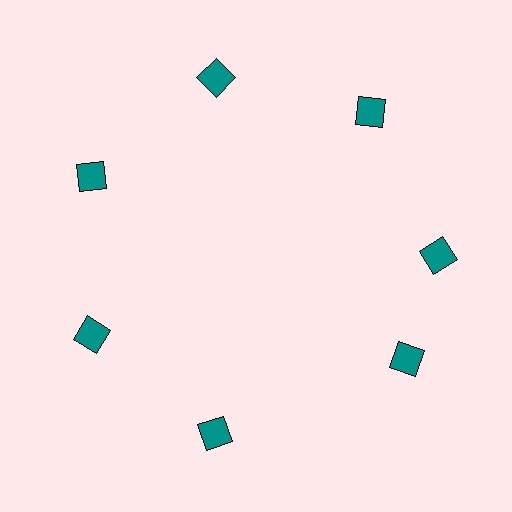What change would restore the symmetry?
The symmetry would be restored by rotating it back into even spacing with its neighbors so that all 7 diamonds sit at equal angles and equal distance from the center.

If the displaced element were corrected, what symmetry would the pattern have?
It would have 7-fold rotational symmetry — the pattern would map onto itself every 51 degrees.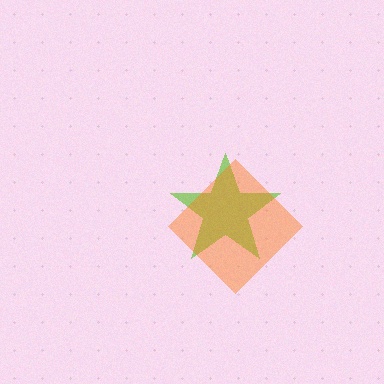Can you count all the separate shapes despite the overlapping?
Yes, there are 2 separate shapes.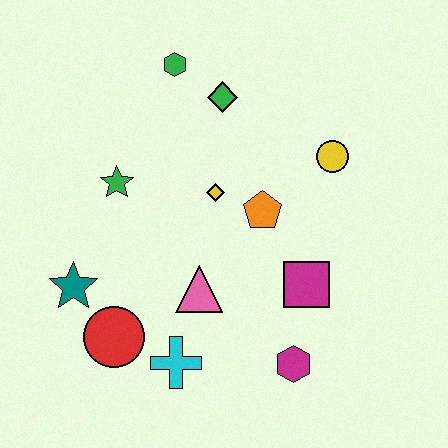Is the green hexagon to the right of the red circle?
Yes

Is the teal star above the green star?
No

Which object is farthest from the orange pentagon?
The teal star is farthest from the orange pentagon.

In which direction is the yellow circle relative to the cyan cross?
The yellow circle is above the cyan cross.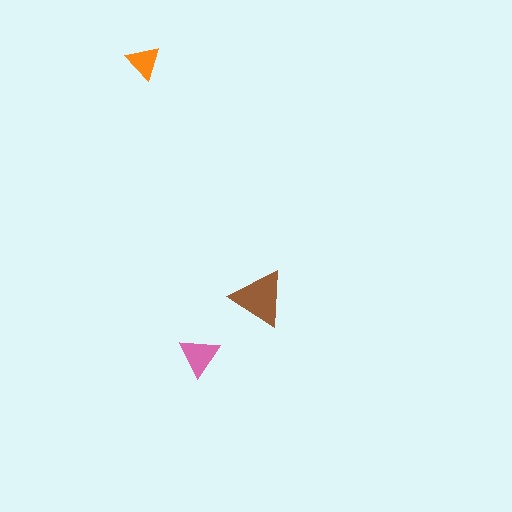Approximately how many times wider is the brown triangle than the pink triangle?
About 1.5 times wider.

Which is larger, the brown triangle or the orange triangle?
The brown one.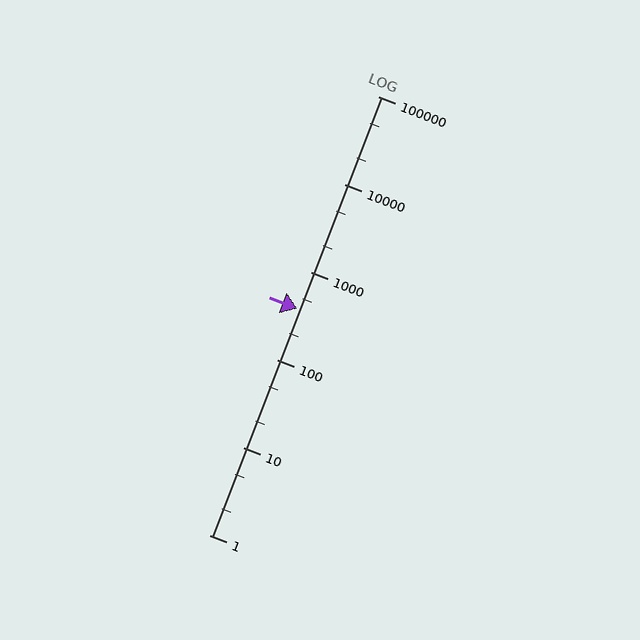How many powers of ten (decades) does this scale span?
The scale spans 5 decades, from 1 to 100000.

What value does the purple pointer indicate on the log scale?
The pointer indicates approximately 380.